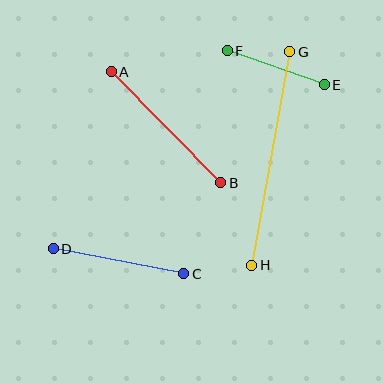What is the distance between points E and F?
The distance is approximately 103 pixels.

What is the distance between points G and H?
The distance is approximately 217 pixels.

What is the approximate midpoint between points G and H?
The midpoint is at approximately (271, 159) pixels.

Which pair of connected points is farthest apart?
Points G and H are farthest apart.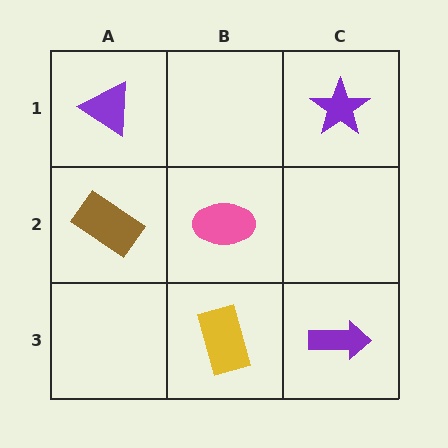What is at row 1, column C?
A purple star.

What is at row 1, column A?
A purple triangle.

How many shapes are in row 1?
2 shapes.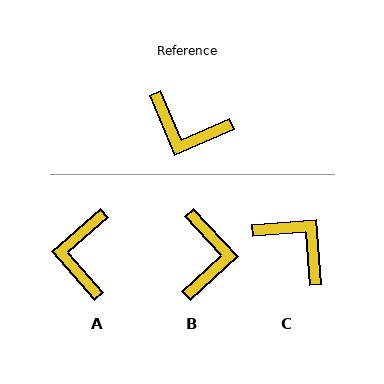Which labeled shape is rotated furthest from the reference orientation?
C, about 161 degrees away.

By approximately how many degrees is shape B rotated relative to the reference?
Approximately 110 degrees counter-clockwise.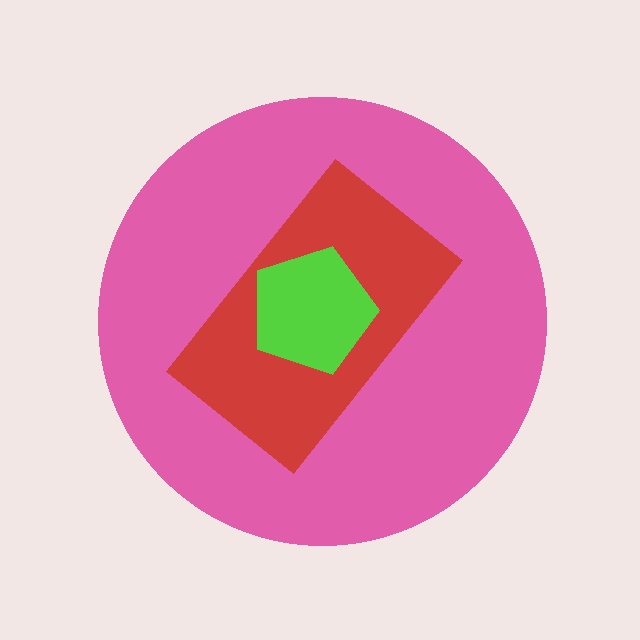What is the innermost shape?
The lime pentagon.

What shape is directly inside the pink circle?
The red rectangle.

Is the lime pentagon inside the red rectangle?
Yes.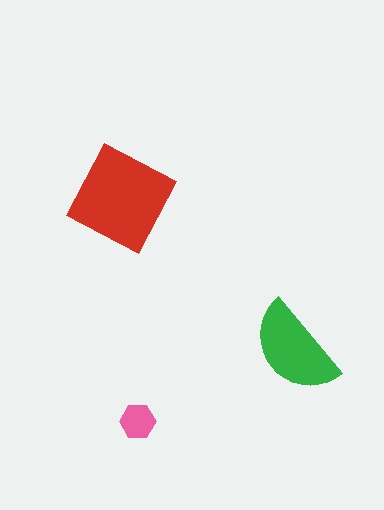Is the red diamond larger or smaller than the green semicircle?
Larger.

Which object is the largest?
The red diamond.